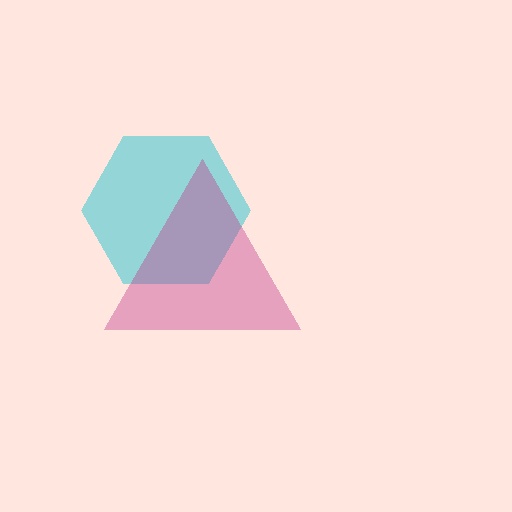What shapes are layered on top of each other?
The layered shapes are: a cyan hexagon, a magenta triangle.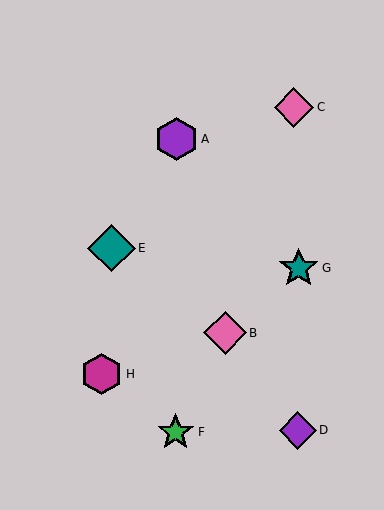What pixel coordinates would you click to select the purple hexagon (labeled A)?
Click at (176, 139) to select the purple hexagon A.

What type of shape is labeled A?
Shape A is a purple hexagon.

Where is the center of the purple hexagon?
The center of the purple hexagon is at (176, 139).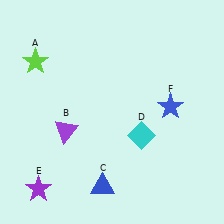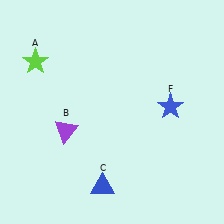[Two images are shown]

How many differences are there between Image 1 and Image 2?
There are 2 differences between the two images.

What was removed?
The purple star (E), the cyan diamond (D) were removed in Image 2.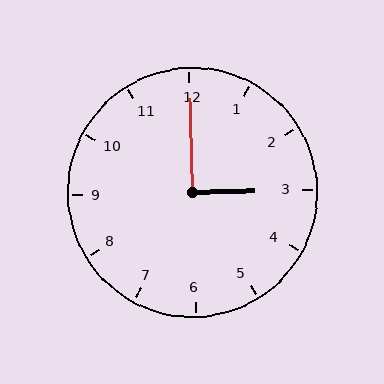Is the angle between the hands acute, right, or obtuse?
It is right.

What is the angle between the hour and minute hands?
Approximately 90 degrees.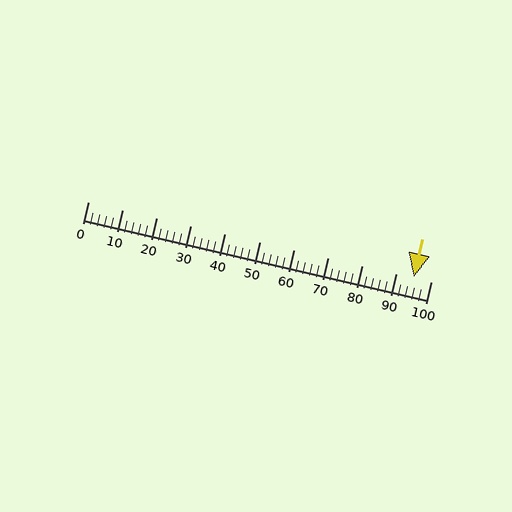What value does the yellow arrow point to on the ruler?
The yellow arrow points to approximately 95.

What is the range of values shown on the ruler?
The ruler shows values from 0 to 100.